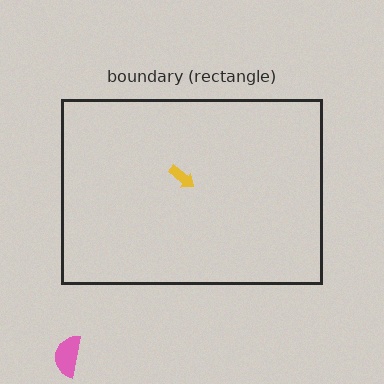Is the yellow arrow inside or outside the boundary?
Inside.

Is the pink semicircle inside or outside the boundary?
Outside.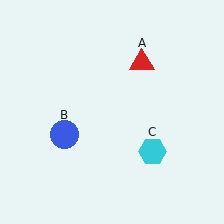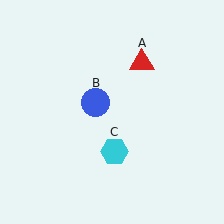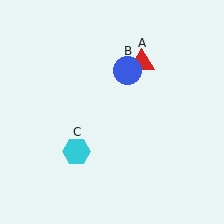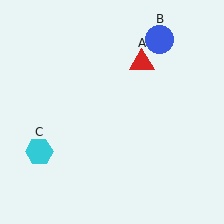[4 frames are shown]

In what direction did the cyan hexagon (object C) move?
The cyan hexagon (object C) moved left.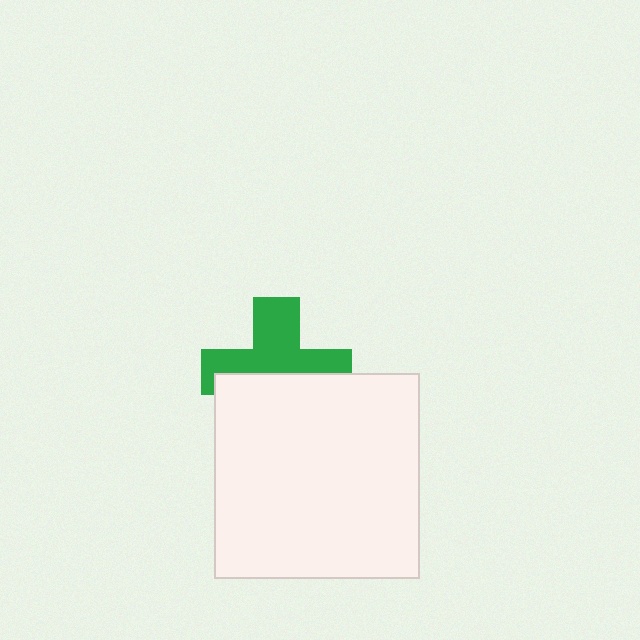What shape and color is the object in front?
The object in front is a white square.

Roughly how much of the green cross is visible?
About half of it is visible (roughly 54%).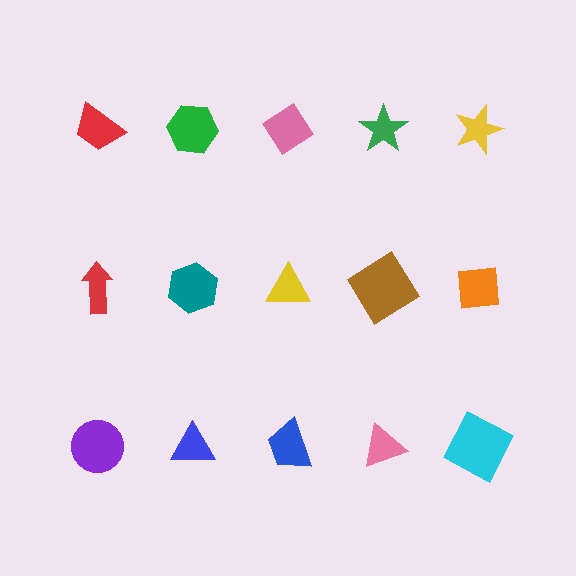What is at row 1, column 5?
A yellow star.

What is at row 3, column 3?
A blue trapezoid.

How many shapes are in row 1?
5 shapes.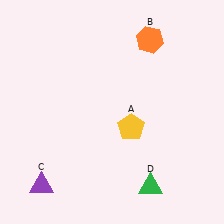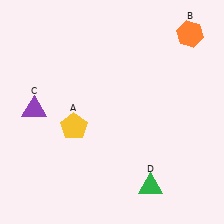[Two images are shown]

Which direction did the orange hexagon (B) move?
The orange hexagon (B) moved right.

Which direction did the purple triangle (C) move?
The purple triangle (C) moved up.